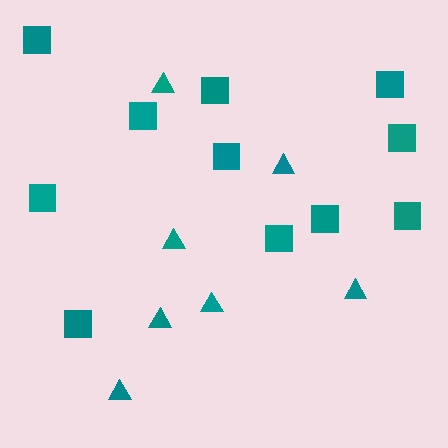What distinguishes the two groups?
There are 2 groups: one group of squares (11) and one group of triangles (7).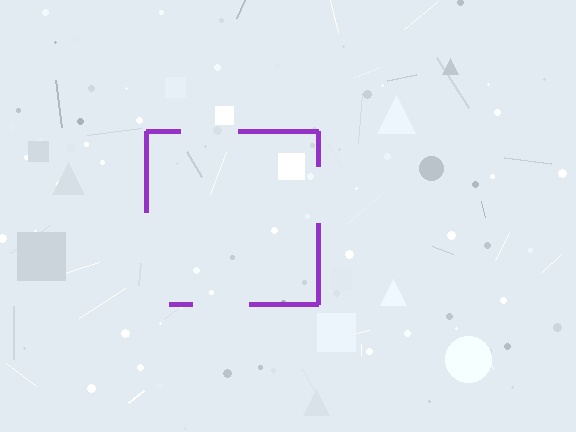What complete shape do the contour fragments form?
The contour fragments form a square.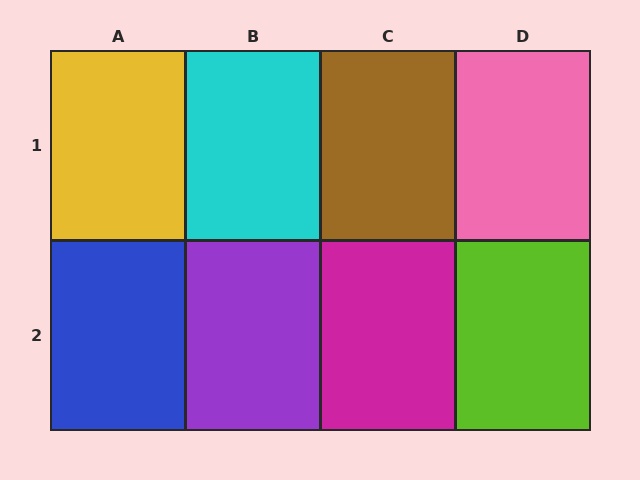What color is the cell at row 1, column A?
Yellow.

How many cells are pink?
1 cell is pink.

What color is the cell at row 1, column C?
Brown.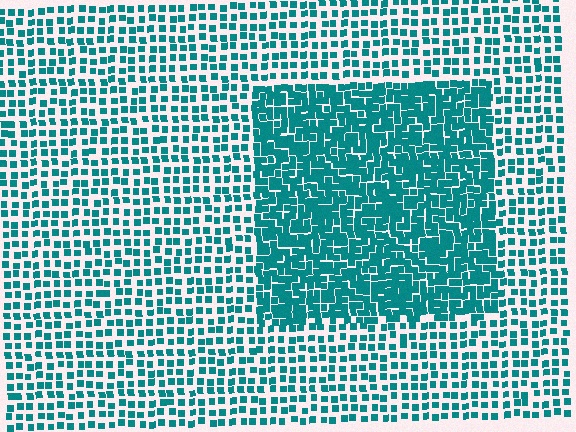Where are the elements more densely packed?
The elements are more densely packed inside the rectangle boundary.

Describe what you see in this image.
The image contains small teal elements arranged at two different densities. A rectangle-shaped region is visible where the elements are more densely packed than the surrounding area.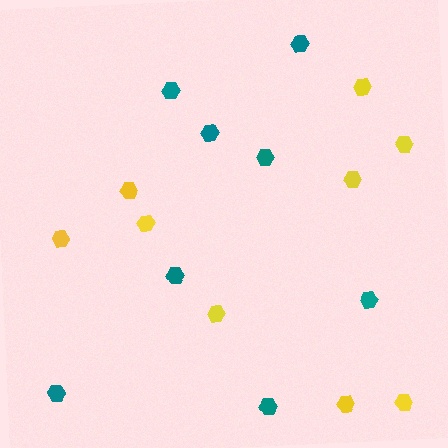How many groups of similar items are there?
There are 2 groups: one group of yellow hexagons (9) and one group of teal hexagons (8).